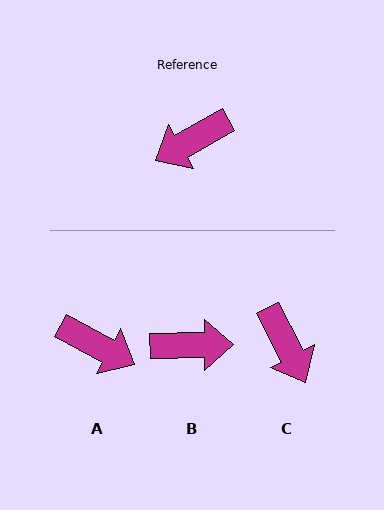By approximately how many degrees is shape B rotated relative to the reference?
Approximately 151 degrees counter-clockwise.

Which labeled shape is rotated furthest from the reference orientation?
B, about 151 degrees away.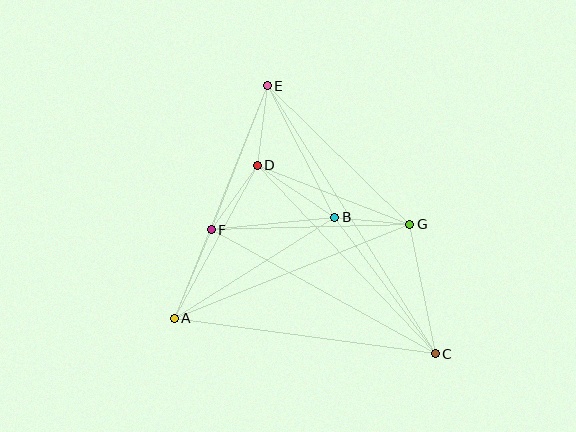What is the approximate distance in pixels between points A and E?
The distance between A and E is approximately 250 pixels.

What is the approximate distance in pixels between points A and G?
The distance between A and G is approximately 253 pixels.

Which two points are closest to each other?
Points B and G are closest to each other.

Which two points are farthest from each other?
Points C and E are farthest from each other.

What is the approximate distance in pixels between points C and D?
The distance between C and D is approximately 259 pixels.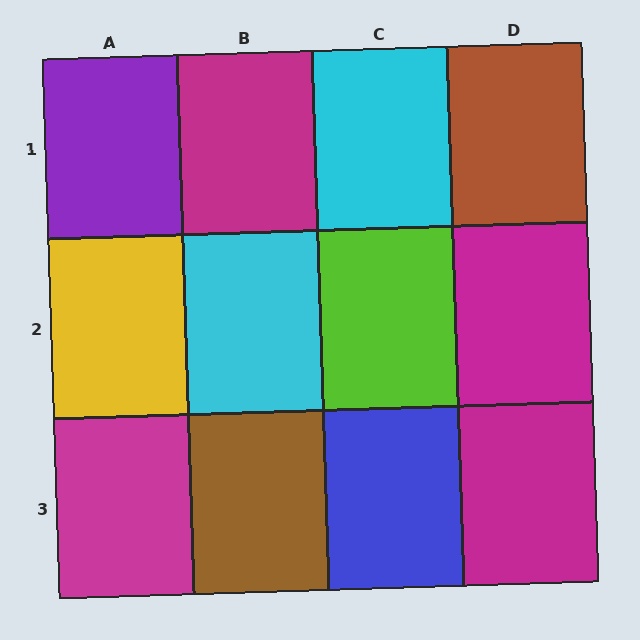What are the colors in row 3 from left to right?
Magenta, brown, blue, magenta.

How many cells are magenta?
4 cells are magenta.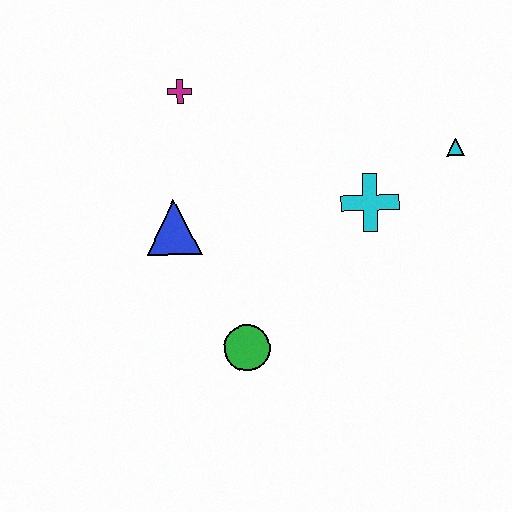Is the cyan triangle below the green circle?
No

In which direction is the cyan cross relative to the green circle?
The cyan cross is above the green circle.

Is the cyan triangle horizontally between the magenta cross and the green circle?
No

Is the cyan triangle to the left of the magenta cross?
No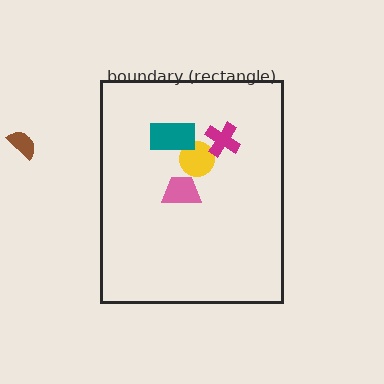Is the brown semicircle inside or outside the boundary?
Outside.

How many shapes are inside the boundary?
4 inside, 1 outside.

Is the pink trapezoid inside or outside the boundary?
Inside.